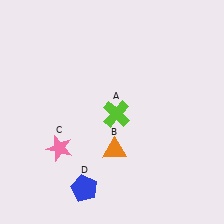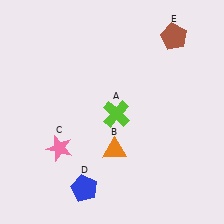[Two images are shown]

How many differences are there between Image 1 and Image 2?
There is 1 difference between the two images.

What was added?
A brown pentagon (E) was added in Image 2.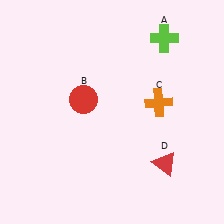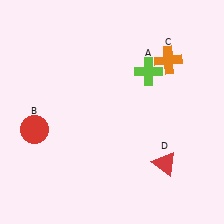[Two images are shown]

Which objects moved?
The objects that moved are: the lime cross (A), the red circle (B), the orange cross (C).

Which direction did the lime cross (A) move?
The lime cross (A) moved down.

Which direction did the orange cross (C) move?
The orange cross (C) moved up.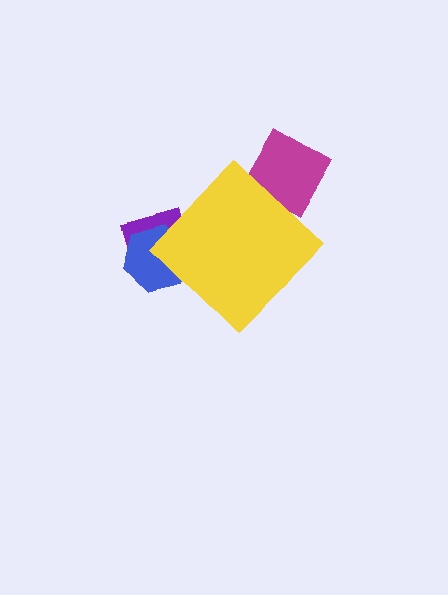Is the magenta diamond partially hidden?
Yes, the magenta diamond is partially hidden behind the yellow diamond.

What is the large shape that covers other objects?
A yellow diamond.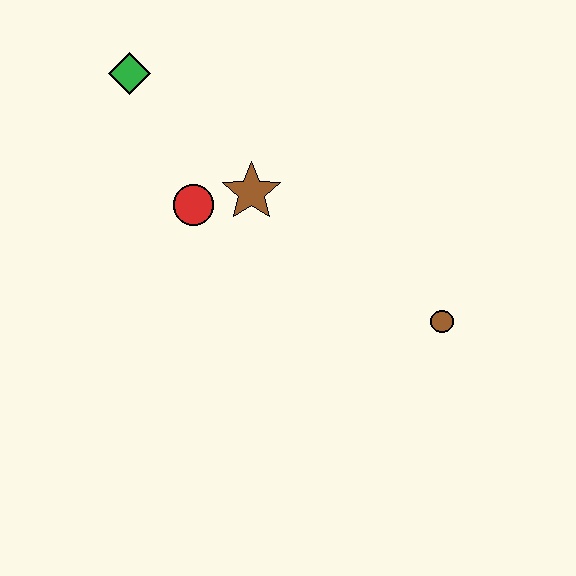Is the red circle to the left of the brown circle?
Yes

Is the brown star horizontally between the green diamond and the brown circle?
Yes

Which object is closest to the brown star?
The red circle is closest to the brown star.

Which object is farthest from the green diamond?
The brown circle is farthest from the green diamond.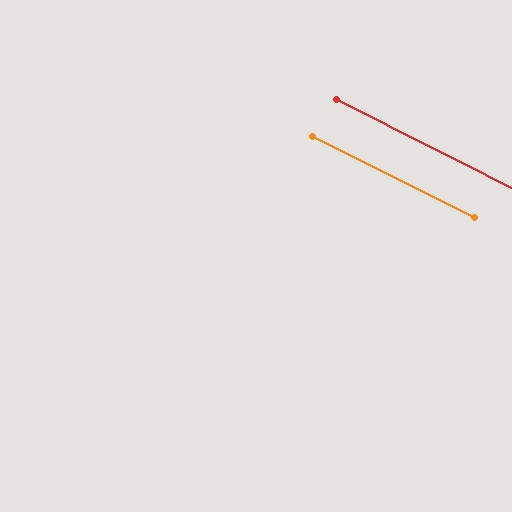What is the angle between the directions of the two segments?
Approximately 1 degree.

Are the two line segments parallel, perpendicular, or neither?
Parallel — their directions differ by only 0.5°.